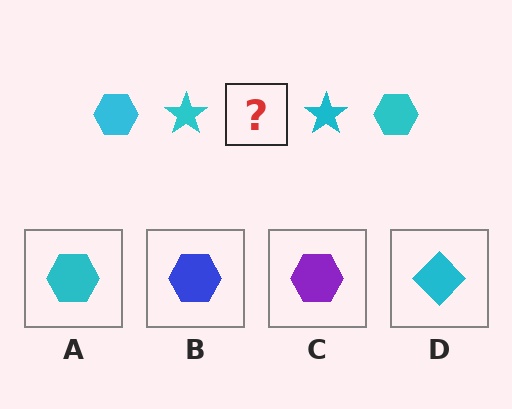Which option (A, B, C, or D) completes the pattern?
A.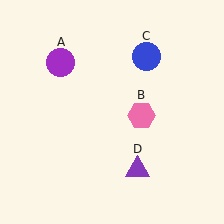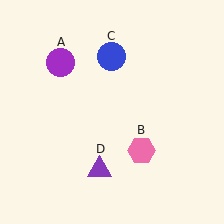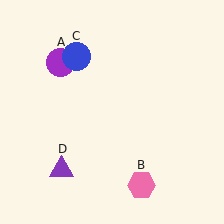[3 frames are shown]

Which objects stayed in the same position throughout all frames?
Purple circle (object A) remained stationary.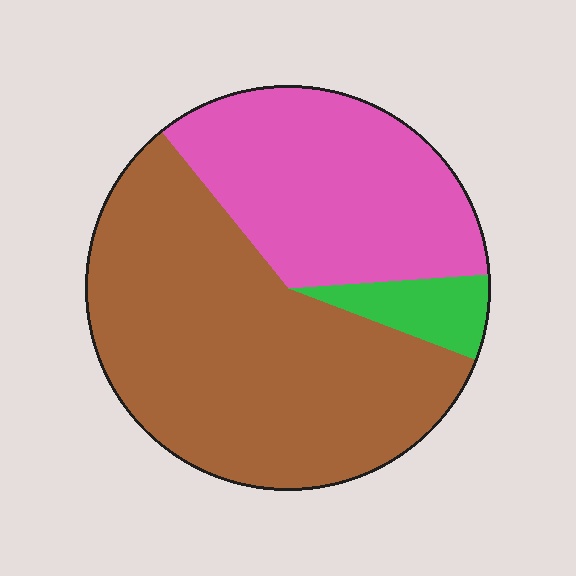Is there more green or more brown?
Brown.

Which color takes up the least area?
Green, at roughly 5%.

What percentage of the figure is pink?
Pink covers roughly 35% of the figure.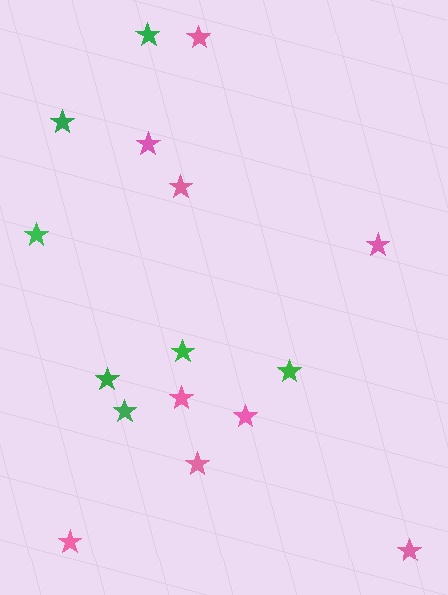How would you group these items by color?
There are 2 groups: one group of green stars (7) and one group of pink stars (9).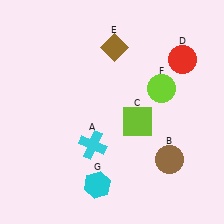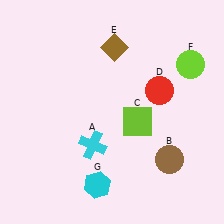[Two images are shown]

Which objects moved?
The objects that moved are: the red circle (D), the lime circle (F).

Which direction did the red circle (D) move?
The red circle (D) moved down.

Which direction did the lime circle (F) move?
The lime circle (F) moved right.